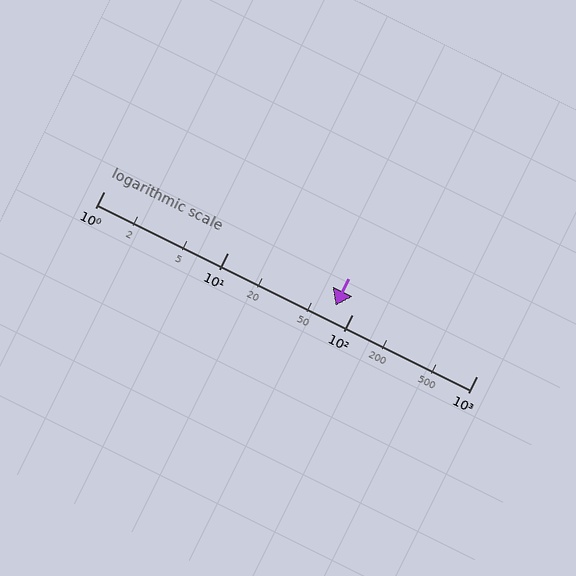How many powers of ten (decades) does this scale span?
The scale spans 3 decades, from 1 to 1000.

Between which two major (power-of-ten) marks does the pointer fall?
The pointer is between 10 and 100.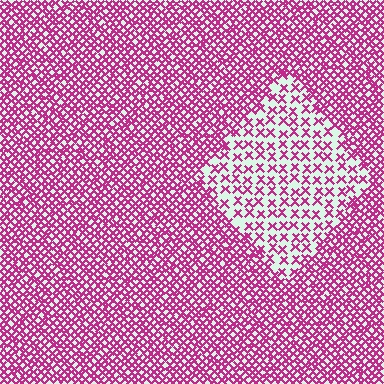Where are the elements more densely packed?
The elements are more densely packed outside the diamond boundary.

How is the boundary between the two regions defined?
The boundary is defined by a change in element density (approximately 2.4x ratio). All elements are the same color, size, and shape.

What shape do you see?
I see a diamond.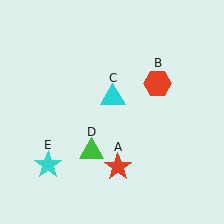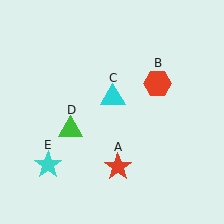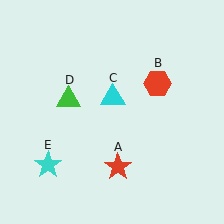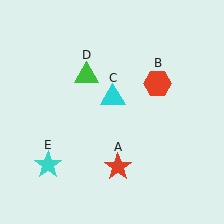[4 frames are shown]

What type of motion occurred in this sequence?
The green triangle (object D) rotated clockwise around the center of the scene.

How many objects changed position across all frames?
1 object changed position: green triangle (object D).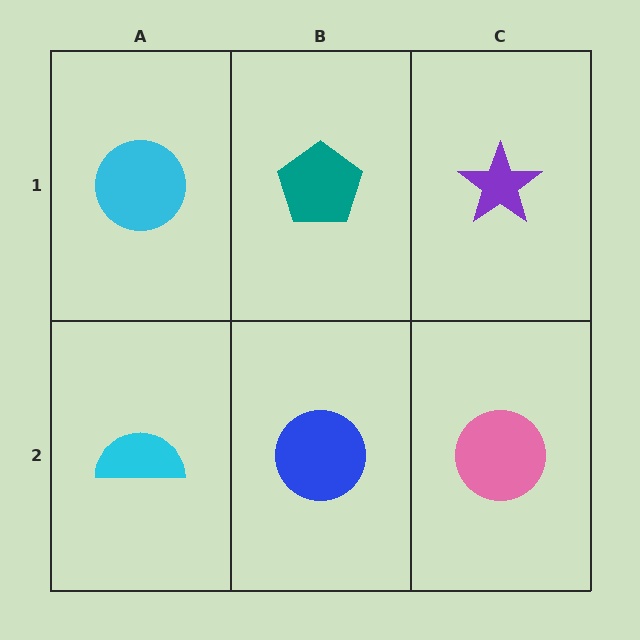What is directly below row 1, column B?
A blue circle.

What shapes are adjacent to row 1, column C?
A pink circle (row 2, column C), a teal pentagon (row 1, column B).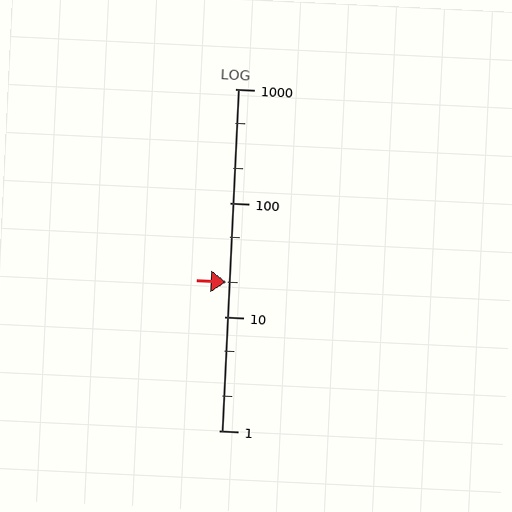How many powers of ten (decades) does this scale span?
The scale spans 3 decades, from 1 to 1000.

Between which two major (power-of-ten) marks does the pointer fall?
The pointer is between 10 and 100.